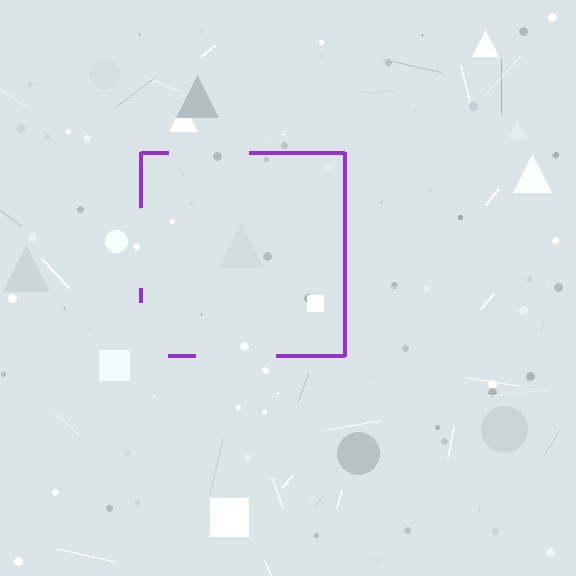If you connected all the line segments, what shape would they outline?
They would outline a square.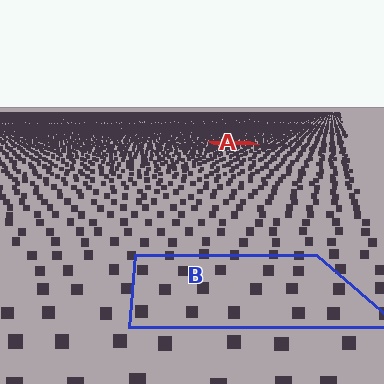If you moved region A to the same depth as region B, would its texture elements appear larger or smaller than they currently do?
They would appear larger. At a closer depth, the same texture elements are projected at a bigger on-screen size.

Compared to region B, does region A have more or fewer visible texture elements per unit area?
Region A has more texture elements per unit area — they are packed more densely because it is farther away.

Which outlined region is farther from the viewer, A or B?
Region A is farther from the viewer — the texture elements inside it appear smaller and more densely packed.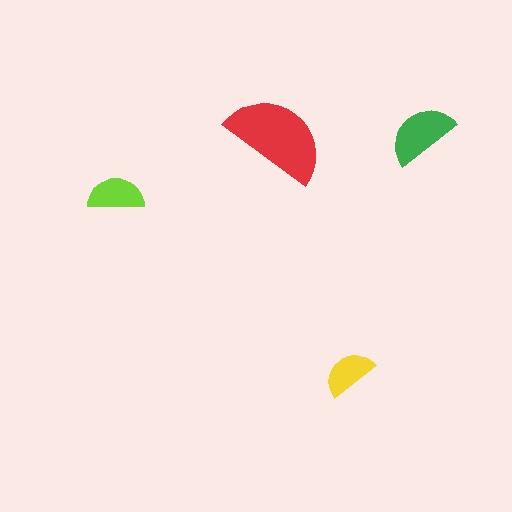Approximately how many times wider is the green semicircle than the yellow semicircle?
About 1.5 times wider.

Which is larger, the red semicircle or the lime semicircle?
The red one.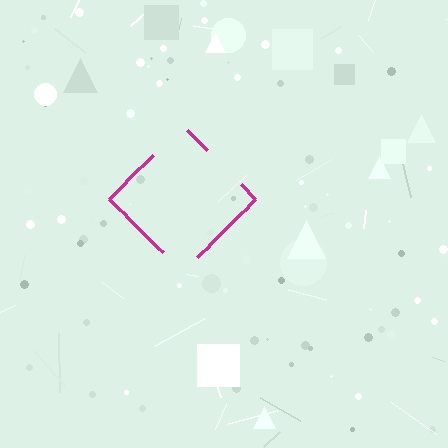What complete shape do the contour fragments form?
The contour fragments form a diamond.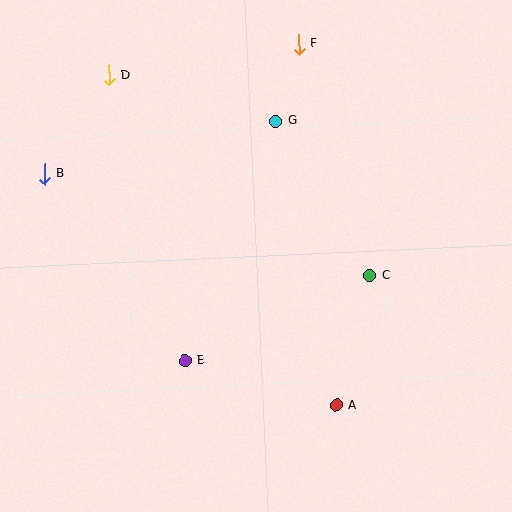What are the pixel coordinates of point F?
Point F is at (299, 44).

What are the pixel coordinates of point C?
Point C is at (370, 276).